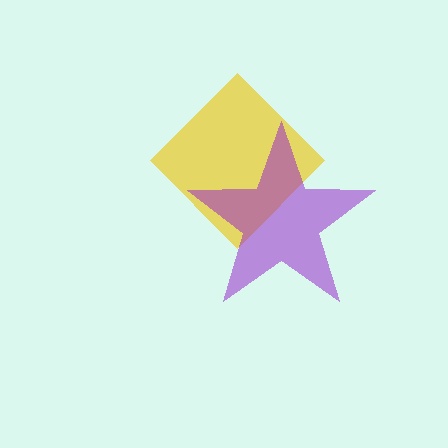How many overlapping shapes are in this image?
There are 2 overlapping shapes in the image.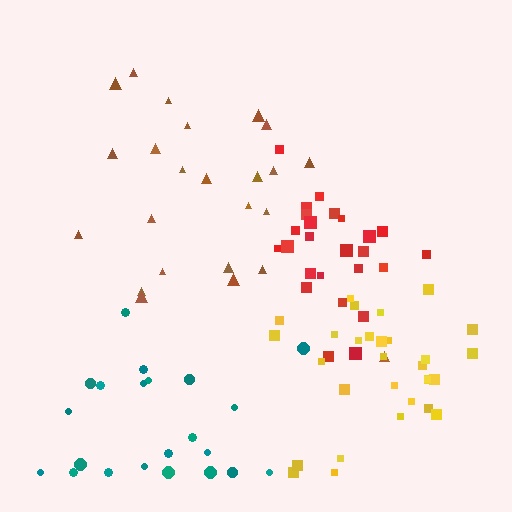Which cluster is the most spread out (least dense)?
Teal.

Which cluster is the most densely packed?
Red.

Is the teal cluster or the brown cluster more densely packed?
Brown.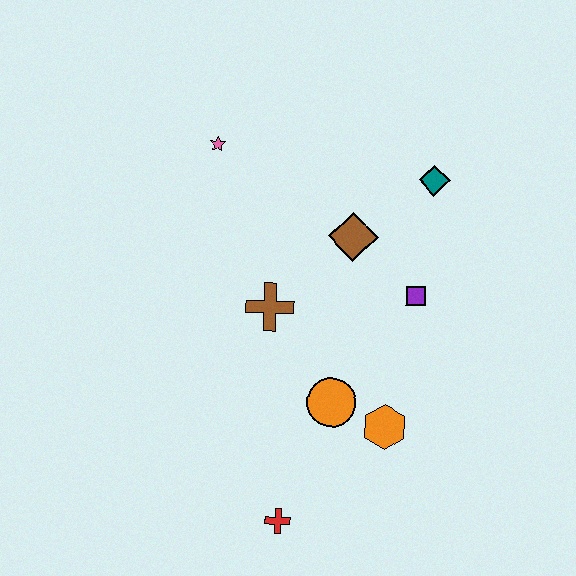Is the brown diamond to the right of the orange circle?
Yes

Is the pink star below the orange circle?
No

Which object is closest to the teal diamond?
The brown diamond is closest to the teal diamond.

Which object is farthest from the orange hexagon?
The pink star is farthest from the orange hexagon.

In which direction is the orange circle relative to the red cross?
The orange circle is above the red cross.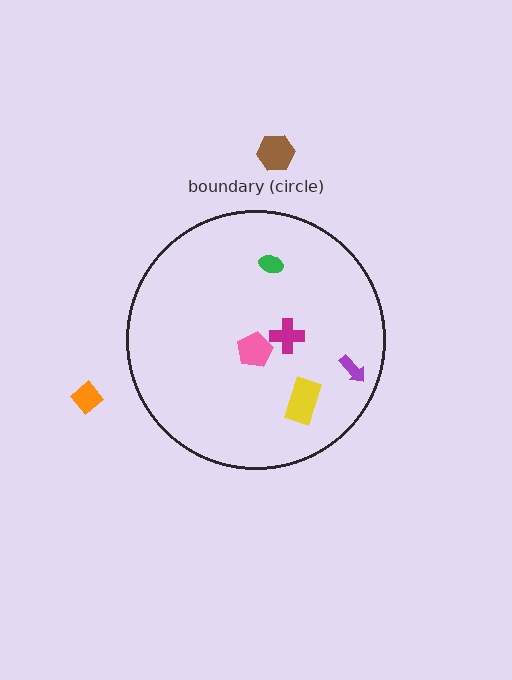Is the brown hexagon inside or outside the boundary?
Outside.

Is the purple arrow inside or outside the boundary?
Inside.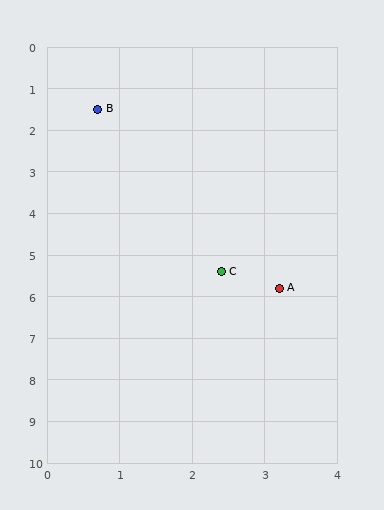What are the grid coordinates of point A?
Point A is at approximately (3.2, 5.8).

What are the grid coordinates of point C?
Point C is at approximately (2.4, 5.4).